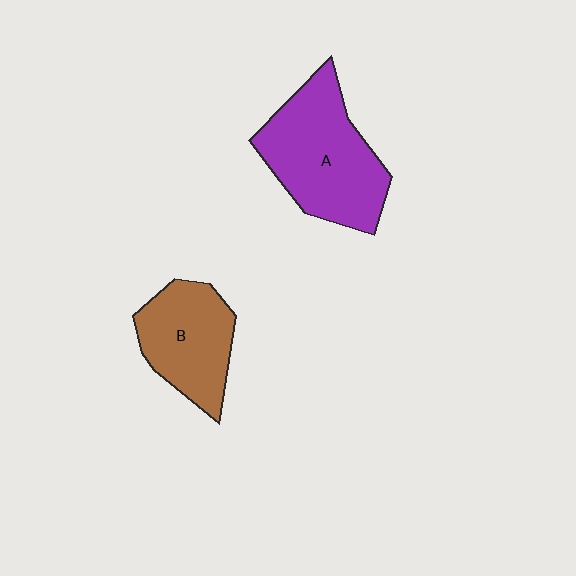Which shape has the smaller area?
Shape B (brown).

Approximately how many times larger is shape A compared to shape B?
Approximately 1.4 times.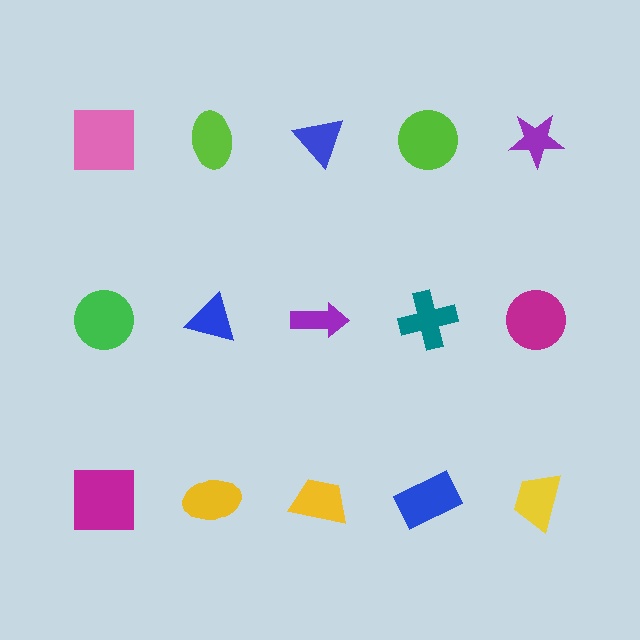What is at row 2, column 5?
A magenta circle.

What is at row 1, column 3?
A blue triangle.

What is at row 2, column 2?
A blue triangle.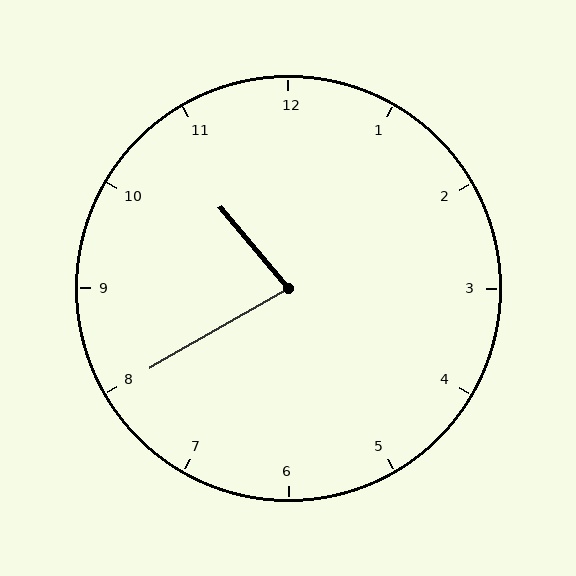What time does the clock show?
10:40.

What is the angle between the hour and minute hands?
Approximately 80 degrees.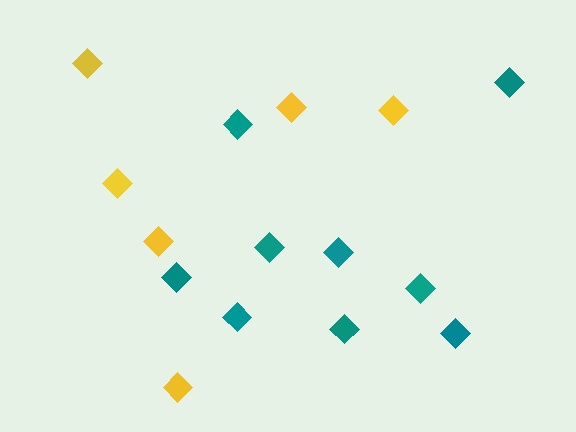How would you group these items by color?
There are 2 groups: one group of teal diamonds (9) and one group of yellow diamonds (6).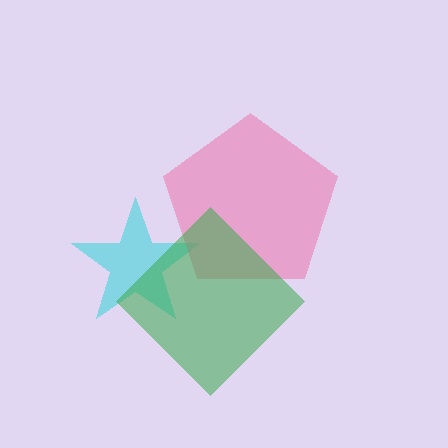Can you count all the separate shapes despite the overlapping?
Yes, there are 3 separate shapes.